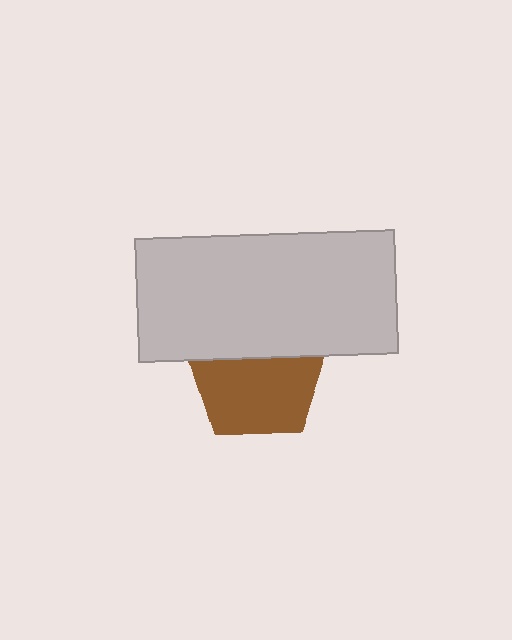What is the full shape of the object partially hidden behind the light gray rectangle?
The partially hidden object is a brown pentagon.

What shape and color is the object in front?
The object in front is a light gray rectangle.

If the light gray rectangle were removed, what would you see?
You would see the complete brown pentagon.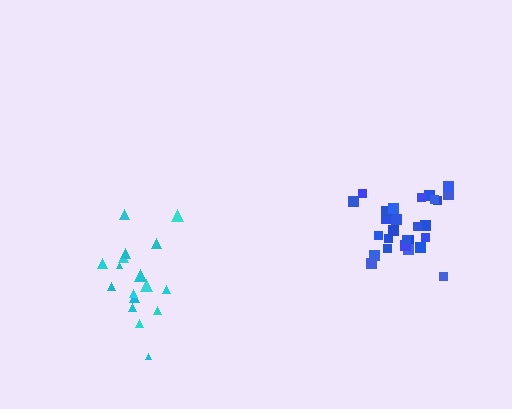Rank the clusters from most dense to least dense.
blue, cyan.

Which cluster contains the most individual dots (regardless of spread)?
Blue (27).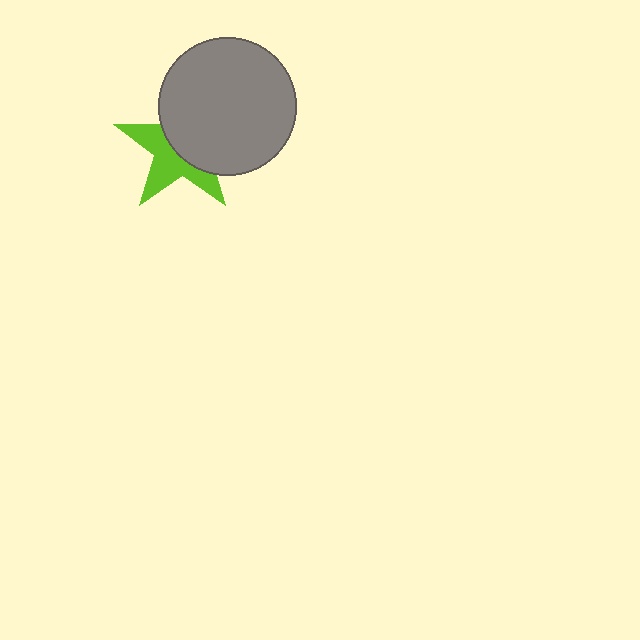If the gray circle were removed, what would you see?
You would see the complete lime star.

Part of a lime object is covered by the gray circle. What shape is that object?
It is a star.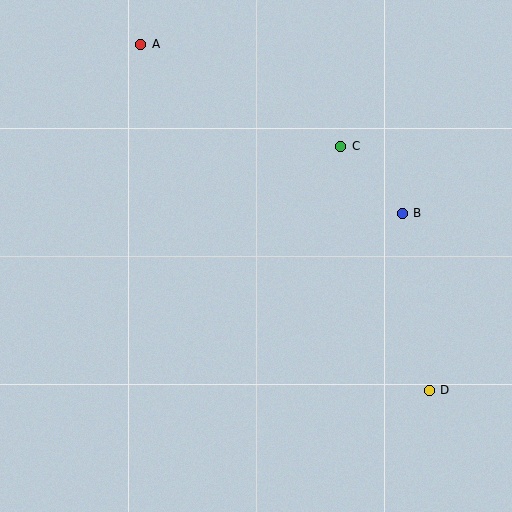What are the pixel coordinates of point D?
Point D is at (429, 390).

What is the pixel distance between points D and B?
The distance between D and B is 179 pixels.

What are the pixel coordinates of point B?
Point B is at (402, 213).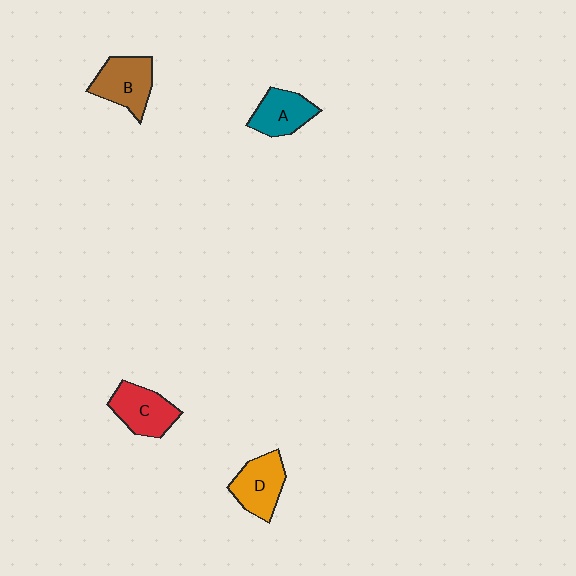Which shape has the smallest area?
Shape A (teal).